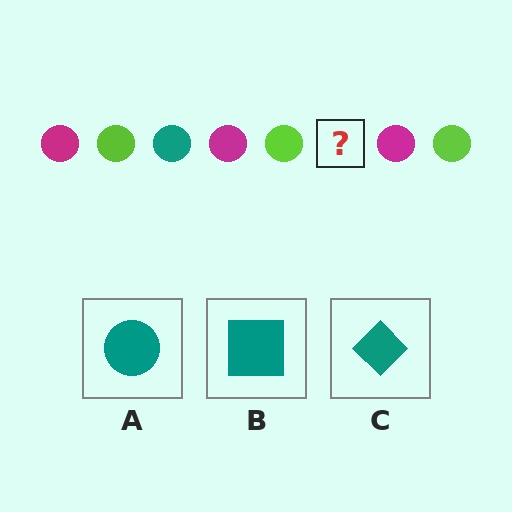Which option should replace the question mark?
Option A.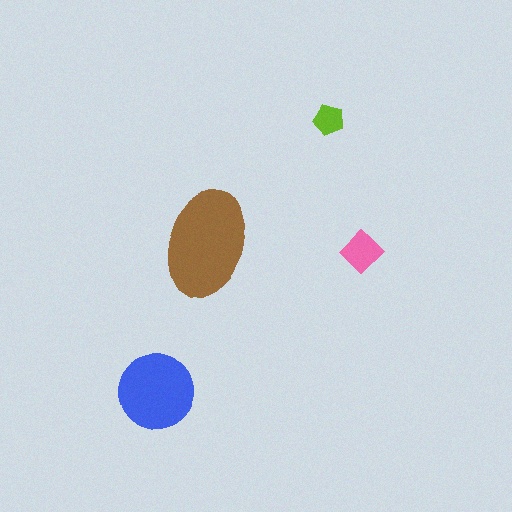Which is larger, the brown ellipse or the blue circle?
The brown ellipse.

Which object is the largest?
The brown ellipse.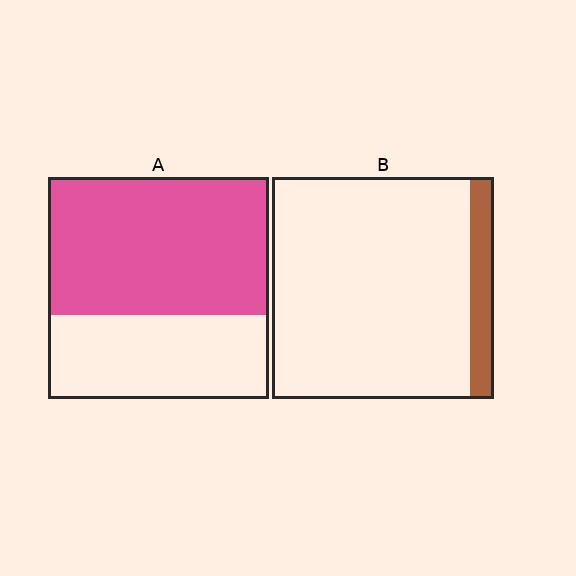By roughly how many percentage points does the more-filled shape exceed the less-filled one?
By roughly 50 percentage points (A over B).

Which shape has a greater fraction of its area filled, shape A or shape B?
Shape A.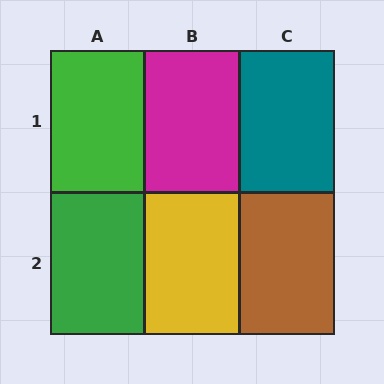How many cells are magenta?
1 cell is magenta.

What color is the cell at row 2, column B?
Yellow.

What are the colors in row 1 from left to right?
Green, magenta, teal.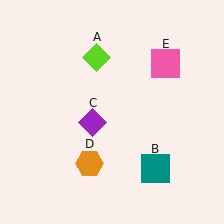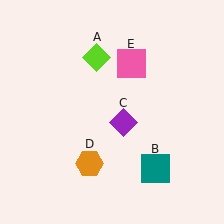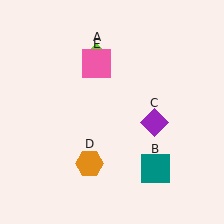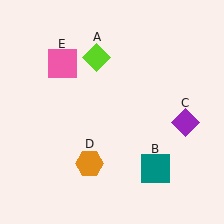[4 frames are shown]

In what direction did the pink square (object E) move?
The pink square (object E) moved left.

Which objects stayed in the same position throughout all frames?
Lime diamond (object A) and teal square (object B) and orange hexagon (object D) remained stationary.